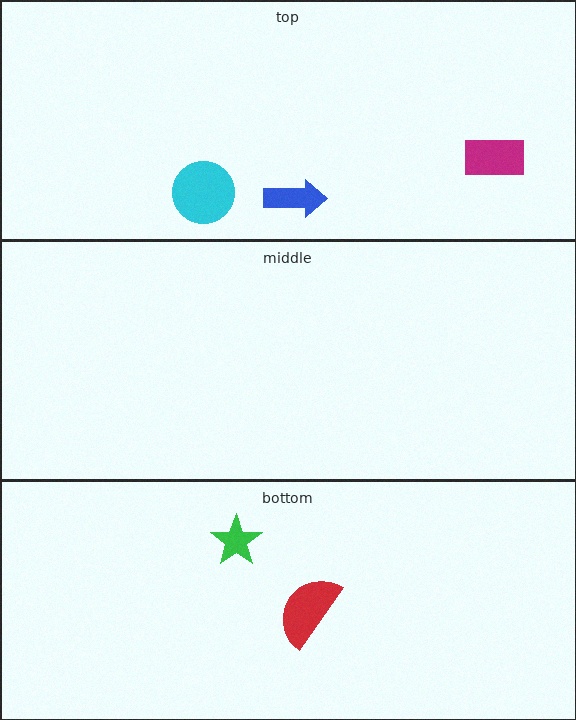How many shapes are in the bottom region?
2.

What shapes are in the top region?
The cyan circle, the blue arrow, the magenta rectangle.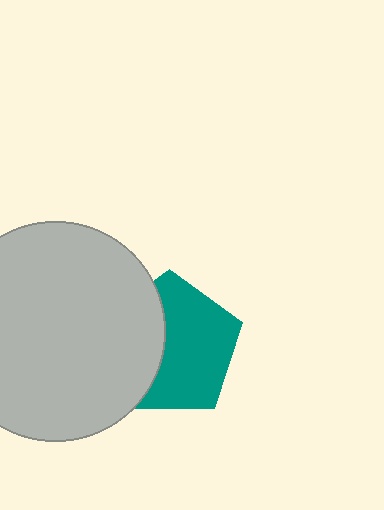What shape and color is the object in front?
The object in front is a light gray circle.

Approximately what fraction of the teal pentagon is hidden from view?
Roughly 39% of the teal pentagon is hidden behind the light gray circle.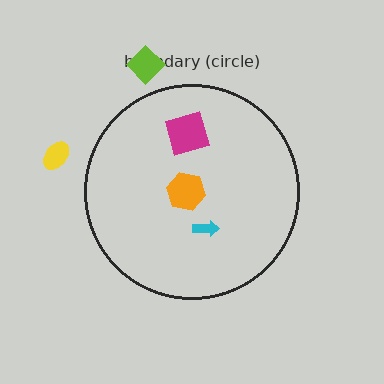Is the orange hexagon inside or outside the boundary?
Inside.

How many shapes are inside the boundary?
3 inside, 2 outside.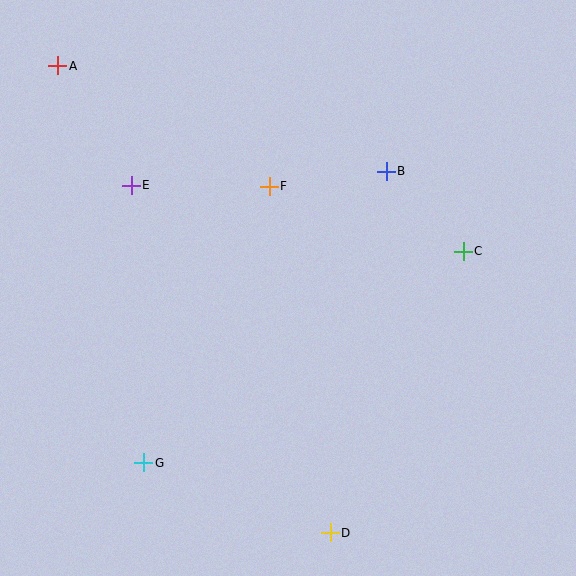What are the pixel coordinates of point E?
Point E is at (131, 185).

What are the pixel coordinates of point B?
Point B is at (386, 171).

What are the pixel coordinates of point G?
Point G is at (144, 463).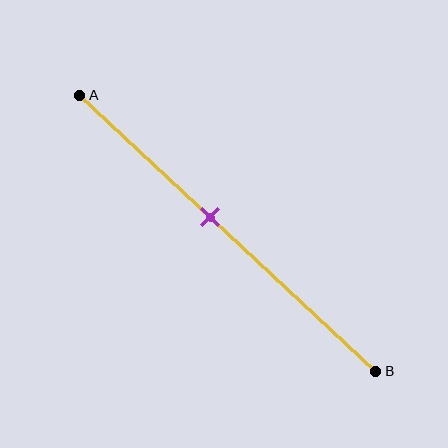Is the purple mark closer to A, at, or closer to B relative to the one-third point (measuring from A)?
The purple mark is closer to point B than the one-third point of segment AB.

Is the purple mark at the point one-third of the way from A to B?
No, the mark is at about 45% from A, not at the 33% one-third point.